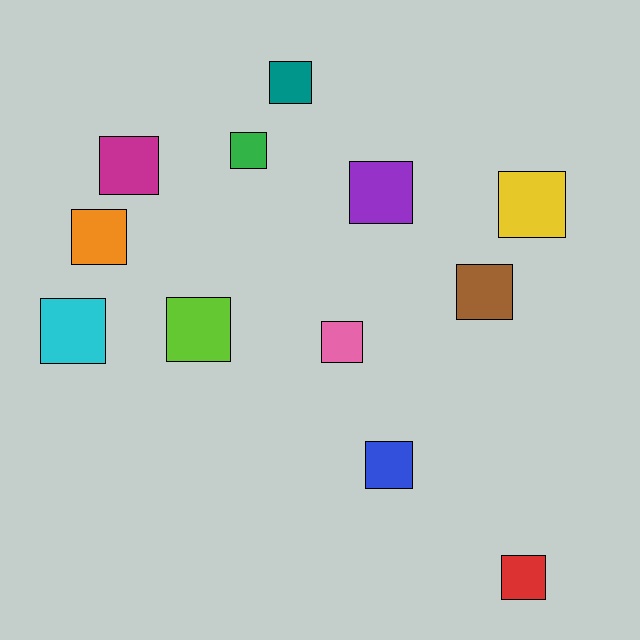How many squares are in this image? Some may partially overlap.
There are 12 squares.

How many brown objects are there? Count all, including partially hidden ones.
There is 1 brown object.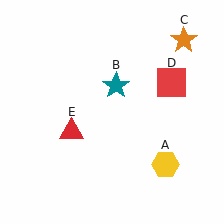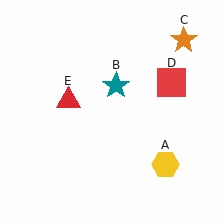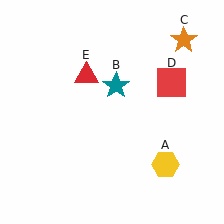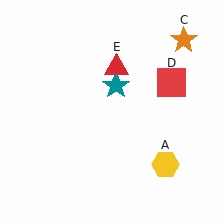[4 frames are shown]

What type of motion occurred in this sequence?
The red triangle (object E) rotated clockwise around the center of the scene.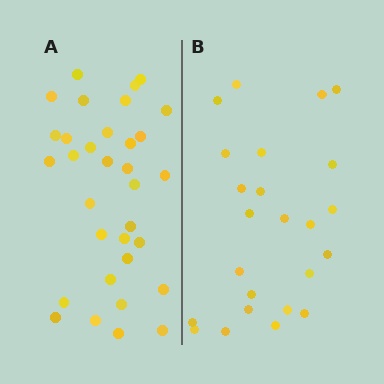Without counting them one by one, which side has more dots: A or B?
Region A (the left region) has more dots.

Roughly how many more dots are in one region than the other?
Region A has roughly 8 or so more dots than region B.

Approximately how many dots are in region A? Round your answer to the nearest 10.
About 30 dots. (The exact count is 33, which rounds to 30.)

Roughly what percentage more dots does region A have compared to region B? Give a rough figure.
About 40% more.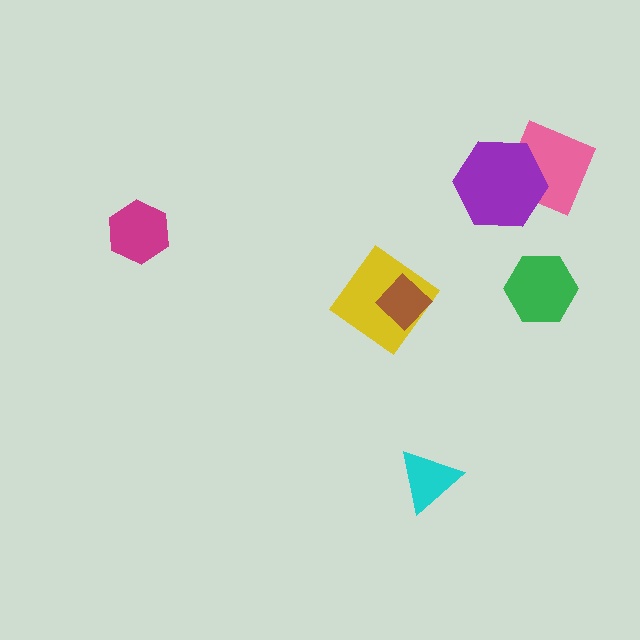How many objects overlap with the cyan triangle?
0 objects overlap with the cyan triangle.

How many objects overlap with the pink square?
1 object overlaps with the pink square.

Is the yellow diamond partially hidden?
Yes, it is partially covered by another shape.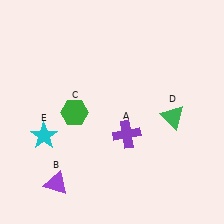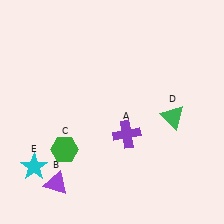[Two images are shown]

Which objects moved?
The objects that moved are: the green hexagon (C), the cyan star (E).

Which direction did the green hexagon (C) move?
The green hexagon (C) moved down.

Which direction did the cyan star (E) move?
The cyan star (E) moved down.